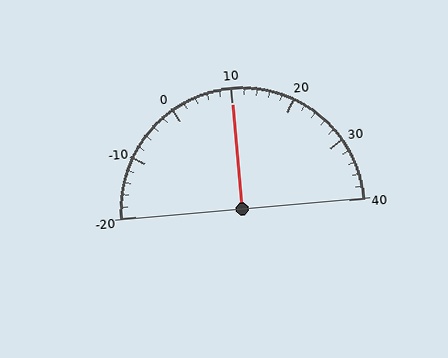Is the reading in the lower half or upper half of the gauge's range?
The reading is in the upper half of the range (-20 to 40).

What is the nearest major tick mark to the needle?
The nearest major tick mark is 10.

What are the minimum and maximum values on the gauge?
The gauge ranges from -20 to 40.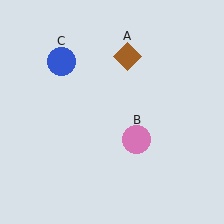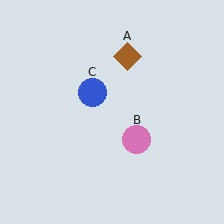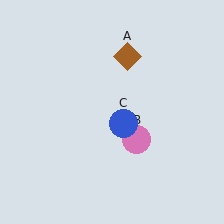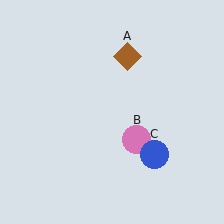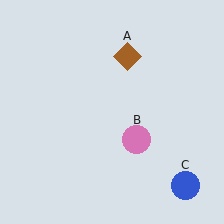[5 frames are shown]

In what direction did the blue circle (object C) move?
The blue circle (object C) moved down and to the right.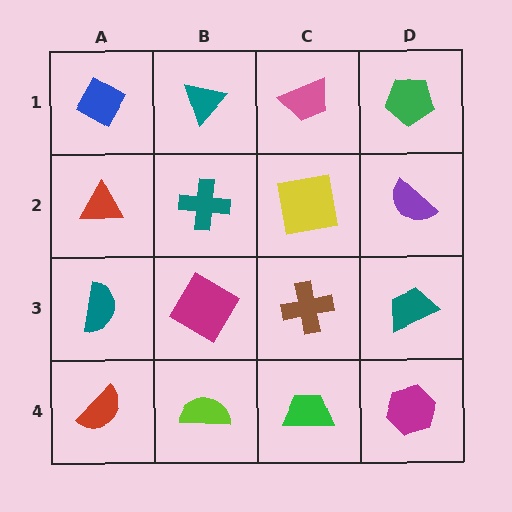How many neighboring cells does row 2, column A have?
3.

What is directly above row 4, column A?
A teal semicircle.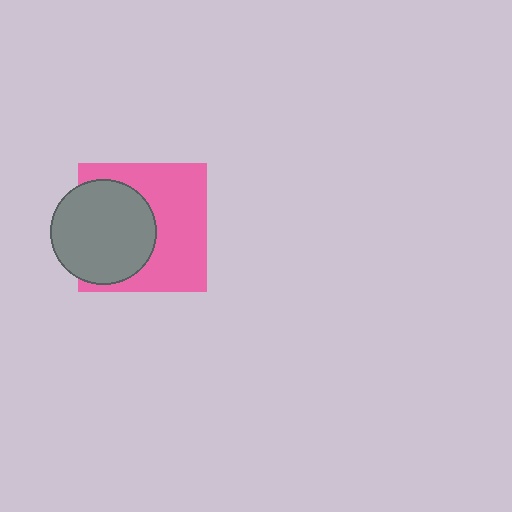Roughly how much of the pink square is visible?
About half of it is visible (roughly 57%).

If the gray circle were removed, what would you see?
You would see the complete pink square.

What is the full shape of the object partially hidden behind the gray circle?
The partially hidden object is a pink square.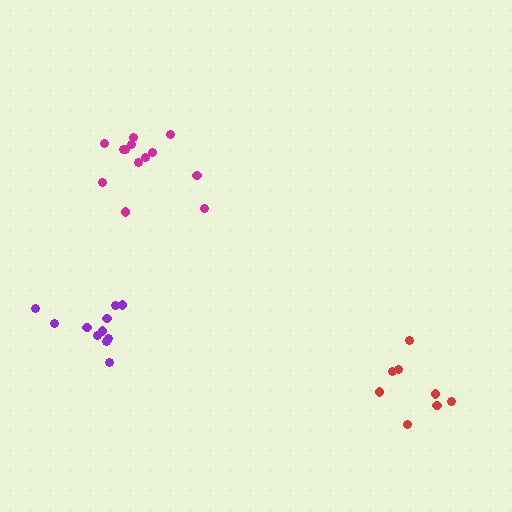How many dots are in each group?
Group 1: 8 dots, Group 2: 13 dots, Group 3: 11 dots (32 total).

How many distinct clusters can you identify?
There are 3 distinct clusters.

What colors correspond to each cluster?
The clusters are colored: red, magenta, purple.